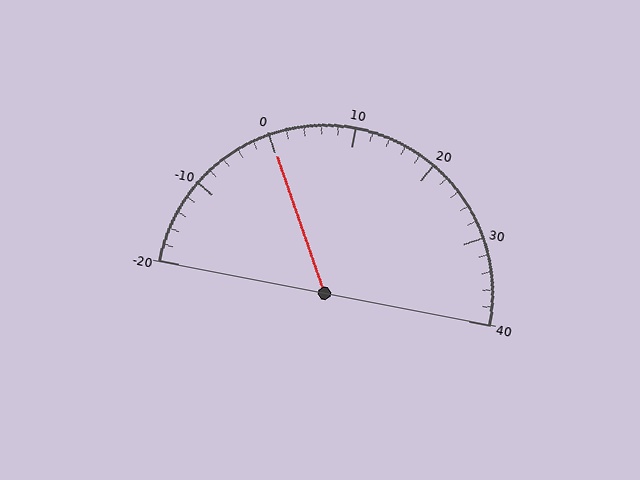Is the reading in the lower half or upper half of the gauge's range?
The reading is in the lower half of the range (-20 to 40).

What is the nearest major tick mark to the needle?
The nearest major tick mark is 0.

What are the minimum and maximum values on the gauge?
The gauge ranges from -20 to 40.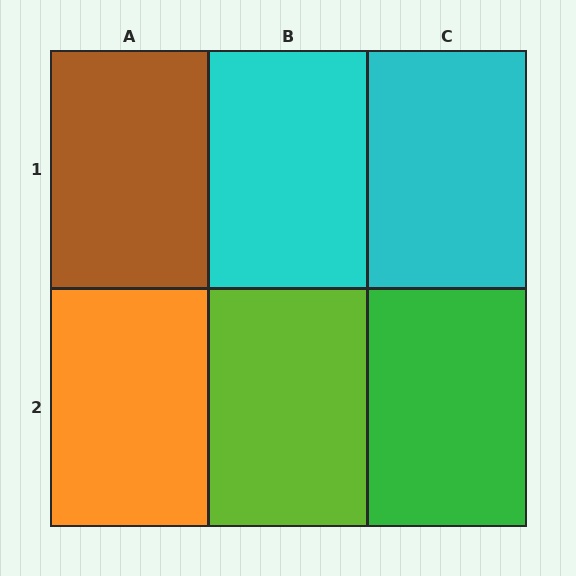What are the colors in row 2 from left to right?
Orange, lime, green.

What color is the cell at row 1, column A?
Brown.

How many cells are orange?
1 cell is orange.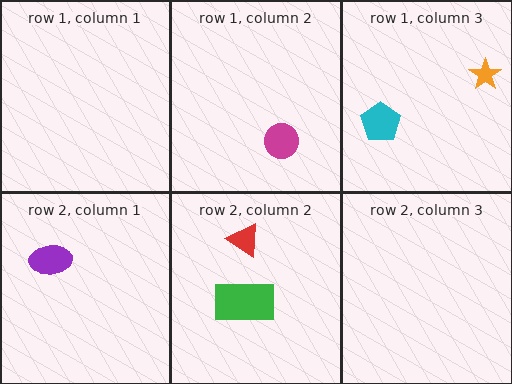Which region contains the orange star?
The row 1, column 3 region.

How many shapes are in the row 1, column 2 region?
1.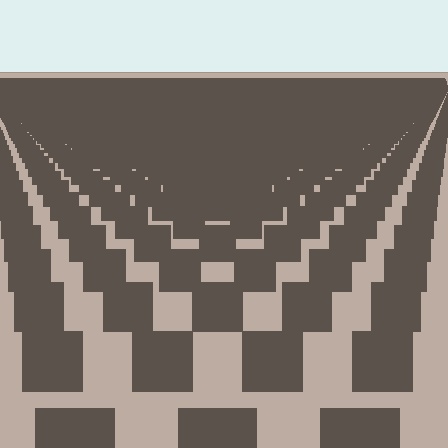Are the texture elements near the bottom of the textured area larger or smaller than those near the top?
Larger. Near the bottom, elements are closer to the viewer and appear at a bigger on-screen size.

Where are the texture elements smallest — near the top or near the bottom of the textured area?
Near the top.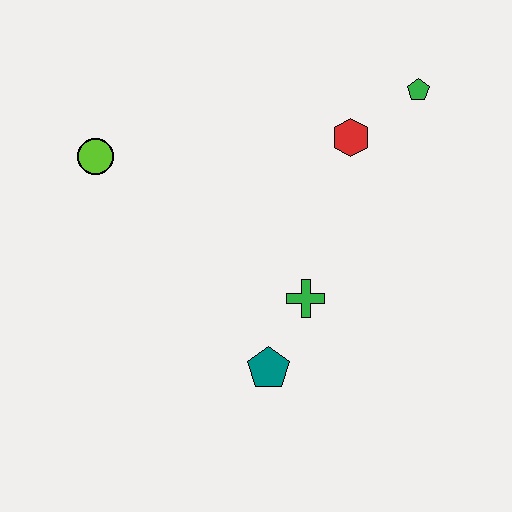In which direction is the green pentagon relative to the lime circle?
The green pentagon is to the right of the lime circle.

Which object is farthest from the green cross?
The lime circle is farthest from the green cross.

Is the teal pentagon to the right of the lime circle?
Yes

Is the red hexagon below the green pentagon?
Yes